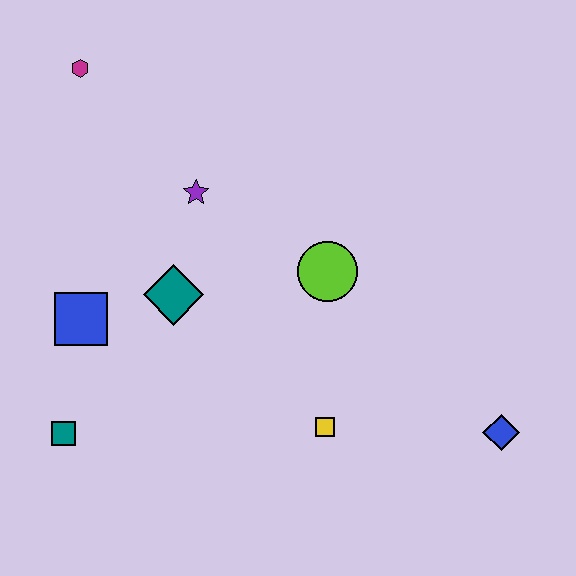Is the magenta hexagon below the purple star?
No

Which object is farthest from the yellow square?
The magenta hexagon is farthest from the yellow square.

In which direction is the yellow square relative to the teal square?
The yellow square is to the right of the teal square.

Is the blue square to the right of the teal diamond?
No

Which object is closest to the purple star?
The teal diamond is closest to the purple star.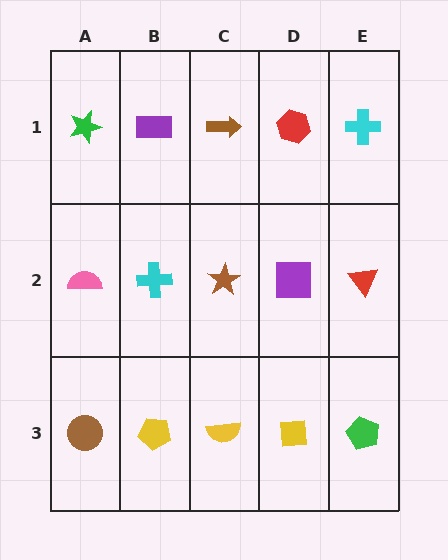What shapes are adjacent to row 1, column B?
A cyan cross (row 2, column B), a green star (row 1, column A), a brown arrow (row 1, column C).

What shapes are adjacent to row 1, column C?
A brown star (row 2, column C), a purple rectangle (row 1, column B), a red hexagon (row 1, column D).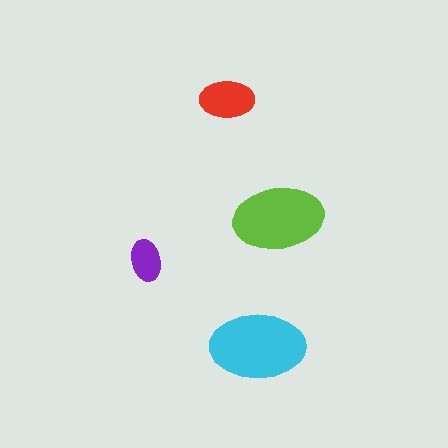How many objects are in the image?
There are 4 objects in the image.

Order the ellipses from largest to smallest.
the cyan one, the lime one, the red one, the purple one.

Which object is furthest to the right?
The lime ellipse is rightmost.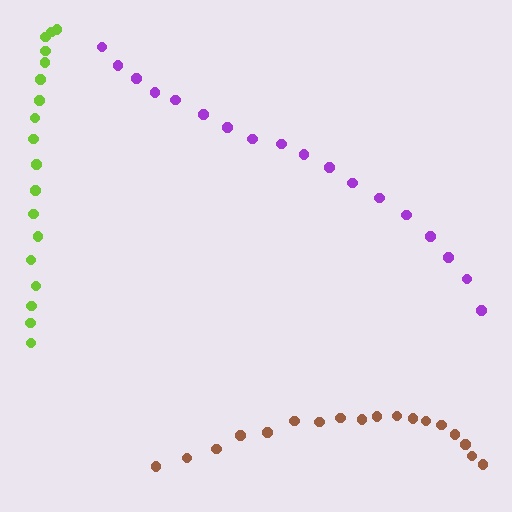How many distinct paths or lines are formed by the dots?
There are 3 distinct paths.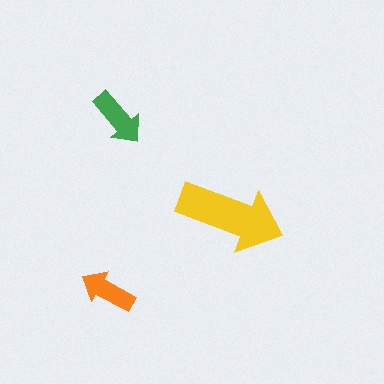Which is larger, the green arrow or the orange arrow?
The green one.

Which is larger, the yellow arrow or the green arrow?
The yellow one.